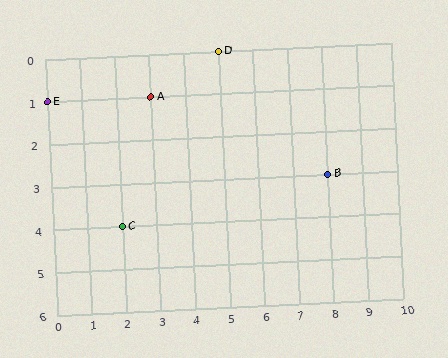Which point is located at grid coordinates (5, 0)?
Point D is at (5, 0).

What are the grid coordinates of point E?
Point E is at grid coordinates (0, 1).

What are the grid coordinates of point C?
Point C is at grid coordinates (2, 4).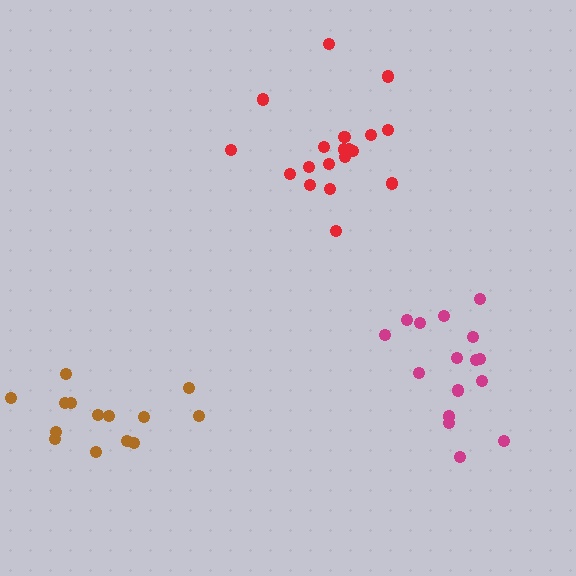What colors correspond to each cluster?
The clusters are colored: red, magenta, brown.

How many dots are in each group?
Group 1: 19 dots, Group 2: 16 dots, Group 3: 14 dots (49 total).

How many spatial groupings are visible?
There are 3 spatial groupings.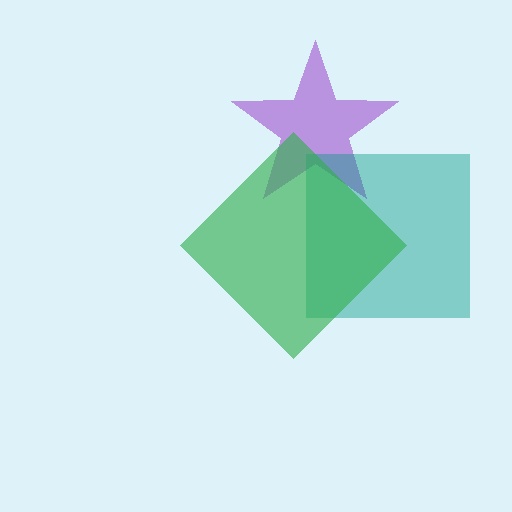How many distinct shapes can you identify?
There are 3 distinct shapes: a purple star, a teal square, a green diamond.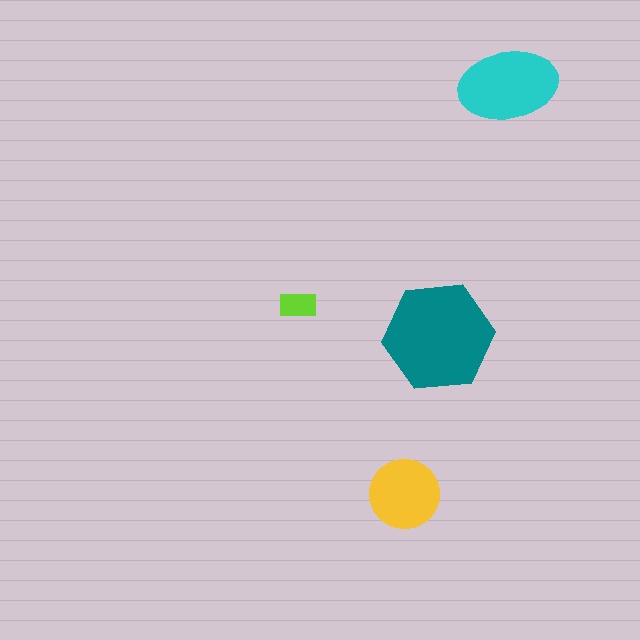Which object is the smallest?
The lime rectangle.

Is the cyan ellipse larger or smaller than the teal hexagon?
Smaller.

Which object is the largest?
The teal hexagon.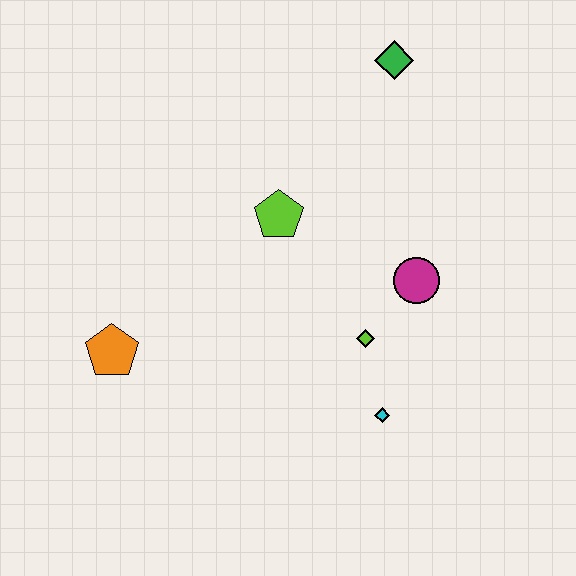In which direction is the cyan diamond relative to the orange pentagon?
The cyan diamond is to the right of the orange pentagon.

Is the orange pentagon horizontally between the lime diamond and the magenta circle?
No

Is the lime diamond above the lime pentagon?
No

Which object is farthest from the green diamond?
The orange pentagon is farthest from the green diamond.